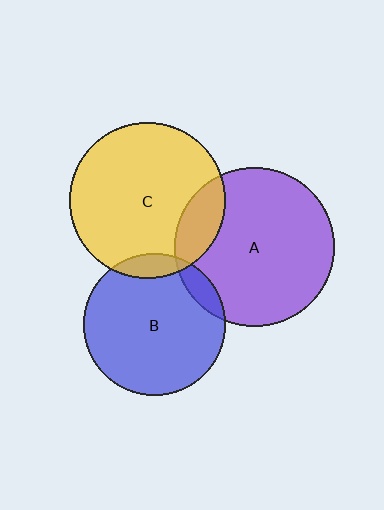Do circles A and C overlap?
Yes.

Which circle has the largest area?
Circle A (purple).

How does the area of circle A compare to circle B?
Approximately 1.3 times.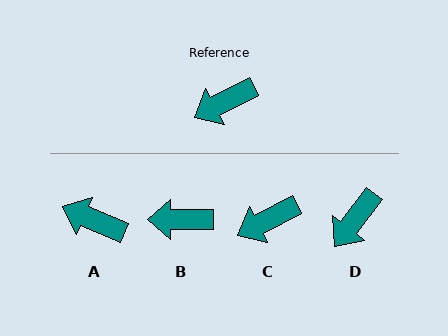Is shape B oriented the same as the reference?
No, it is off by about 27 degrees.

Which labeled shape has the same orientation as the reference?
C.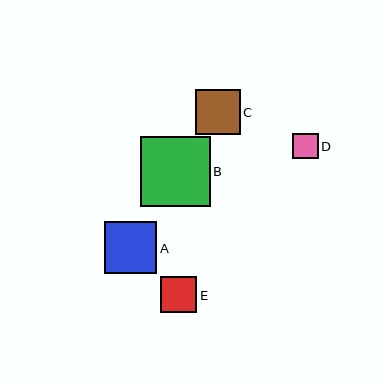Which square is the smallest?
Square D is the smallest with a size of approximately 25 pixels.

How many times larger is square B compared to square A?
Square B is approximately 1.4 times the size of square A.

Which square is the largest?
Square B is the largest with a size of approximately 70 pixels.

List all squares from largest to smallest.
From largest to smallest: B, A, C, E, D.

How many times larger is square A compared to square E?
Square A is approximately 1.4 times the size of square E.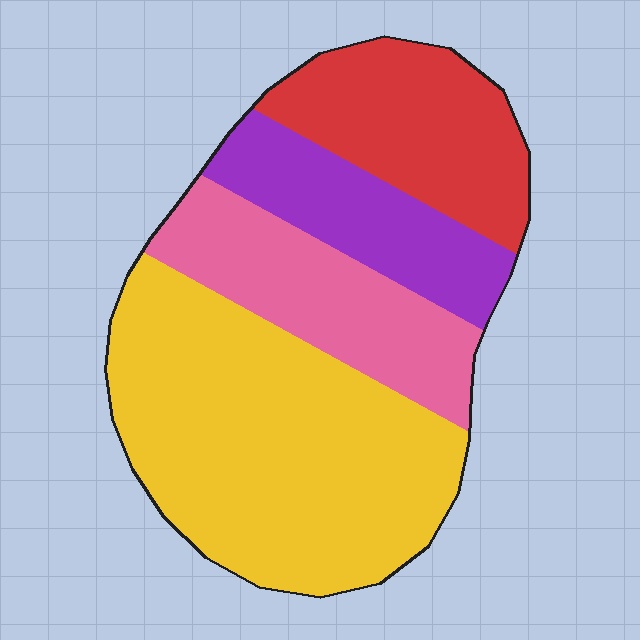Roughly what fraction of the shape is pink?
Pink takes up about one fifth (1/5) of the shape.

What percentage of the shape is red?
Red takes up about one fifth (1/5) of the shape.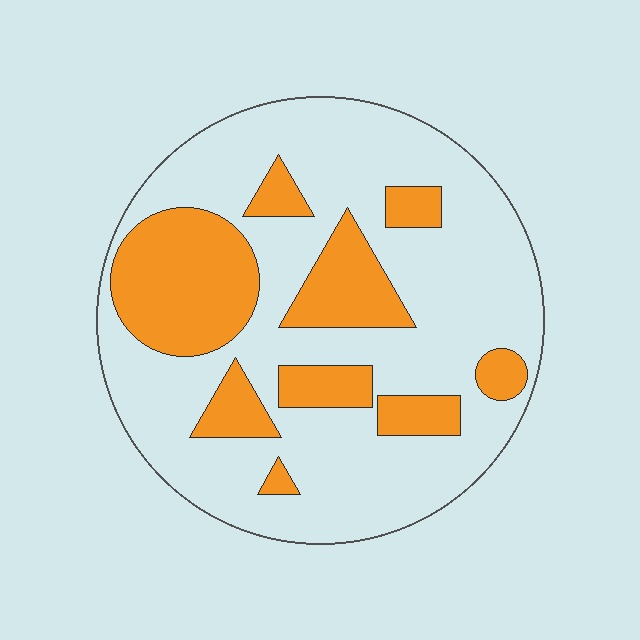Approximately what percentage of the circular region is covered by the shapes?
Approximately 30%.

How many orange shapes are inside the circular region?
9.